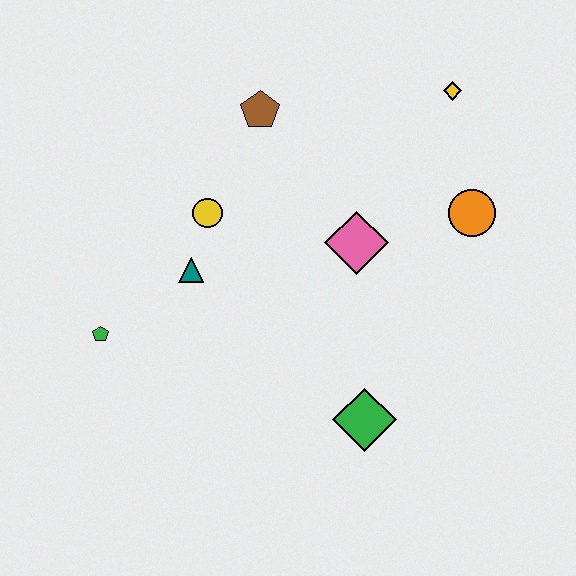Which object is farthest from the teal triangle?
The yellow diamond is farthest from the teal triangle.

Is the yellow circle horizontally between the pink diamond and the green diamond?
No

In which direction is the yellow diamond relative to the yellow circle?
The yellow diamond is to the right of the yellow circle.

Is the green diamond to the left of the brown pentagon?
No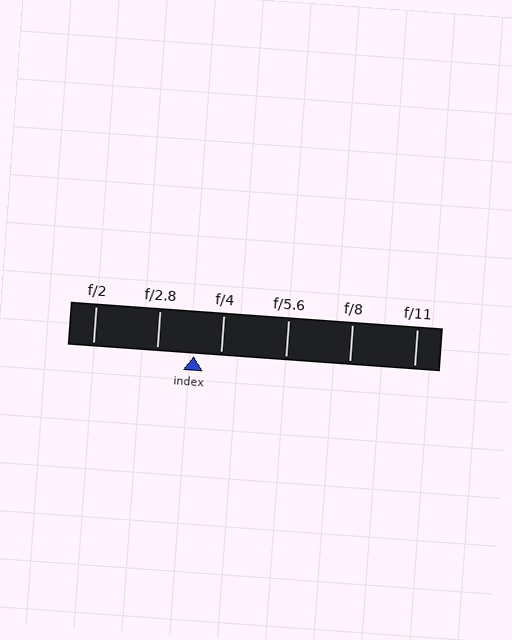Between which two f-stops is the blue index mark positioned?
The index mark is between f/2.8 and f/4.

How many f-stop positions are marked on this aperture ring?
There are 6 f-stop positions marked.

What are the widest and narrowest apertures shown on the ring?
The widest aperture shown is f/2 and the narrowest is f/11.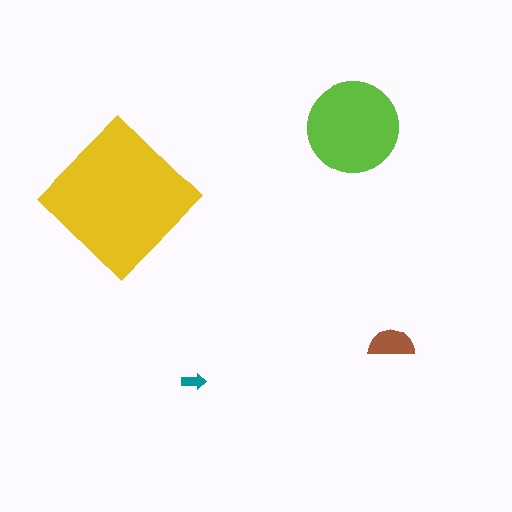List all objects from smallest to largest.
The teal arrow, the brown semicircle, the lime circle, the yellow diamond.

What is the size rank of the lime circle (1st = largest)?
2nd.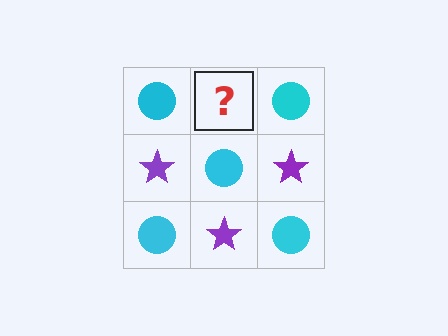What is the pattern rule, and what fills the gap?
The rule is that it alternates cyan circle and purple star in a checkerboard pattern. The gap should be filled with a purple star.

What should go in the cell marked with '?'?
The missing cell should contain a purple star.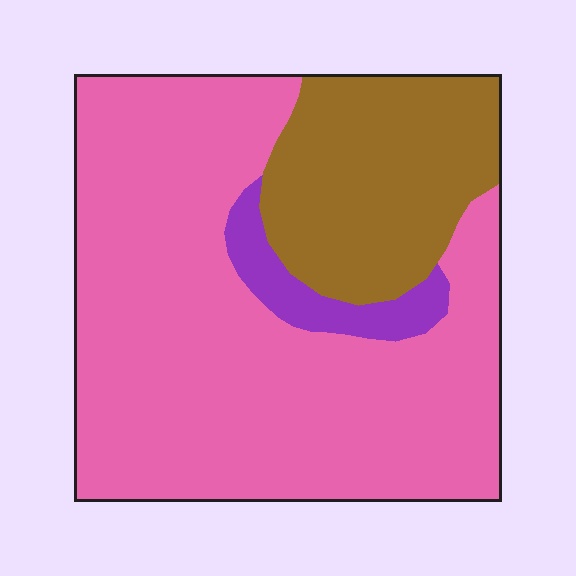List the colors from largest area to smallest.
From largest to smallest: pink, brown, purple.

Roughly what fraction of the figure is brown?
Brown covers about 25% of the figure.